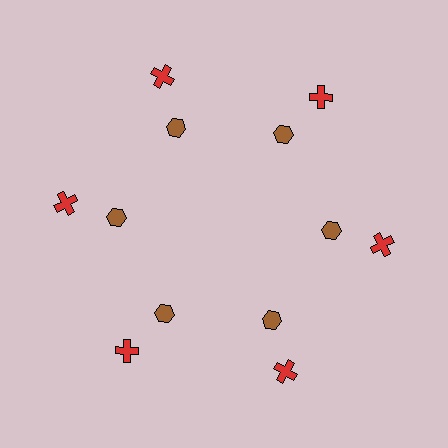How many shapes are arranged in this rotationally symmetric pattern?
There are 12 shapes, arranged in 6 groups of 2.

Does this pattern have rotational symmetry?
Yes, this pattern has 6-fold rotational symmetry. It looks the same after rotating 60 degrees around the center.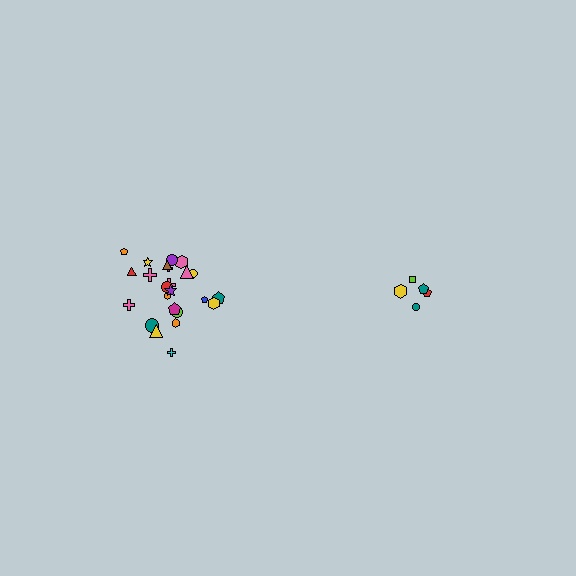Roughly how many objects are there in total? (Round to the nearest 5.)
Roughly 30 objects in total.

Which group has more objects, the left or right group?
The left group.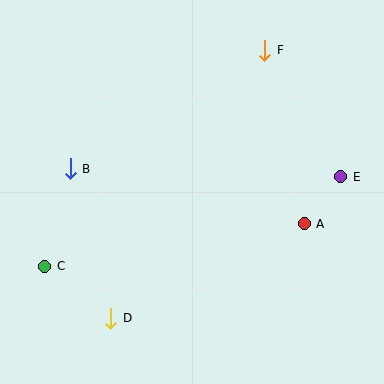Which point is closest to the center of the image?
Point A at (304, 224) is closest to the center.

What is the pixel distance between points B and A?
The distance between B and A is 240 pixels.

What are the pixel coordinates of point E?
Point E is at (341, 177).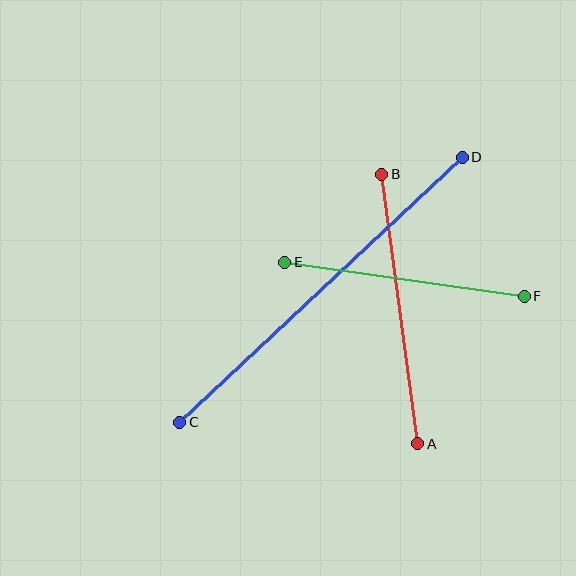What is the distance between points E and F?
The distance is approximately 242 pixels.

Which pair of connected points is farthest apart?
Points C and D are farthest apart.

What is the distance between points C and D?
The distance is approximately 387 pixels.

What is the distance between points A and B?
The distance is approximately 272 pixels.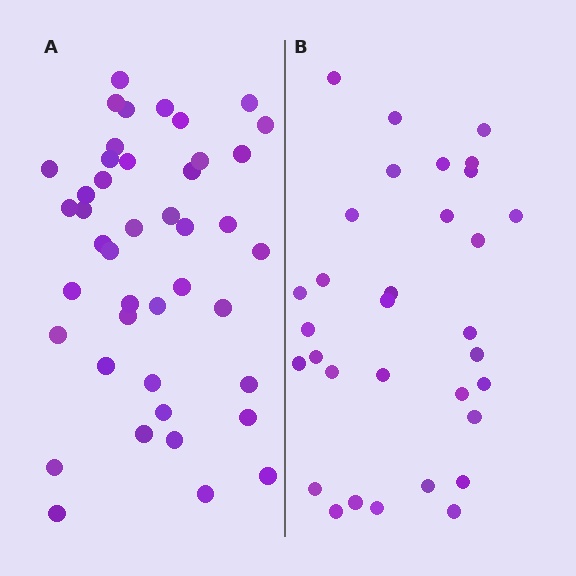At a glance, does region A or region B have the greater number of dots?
Region A (the left region) has more dots.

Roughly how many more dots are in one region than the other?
Region A has roughly 12 or so more dots than region B.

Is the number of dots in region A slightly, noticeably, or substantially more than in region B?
Region A has noticeably more, but not dramatically so. The ratio is roughly 1.3 to 1.